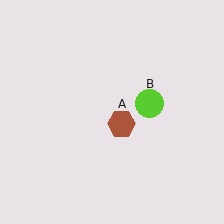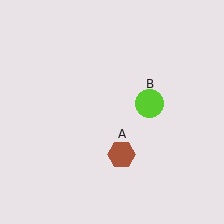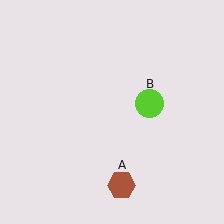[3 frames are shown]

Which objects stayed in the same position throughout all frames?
Lime circle (object B) remained stationary.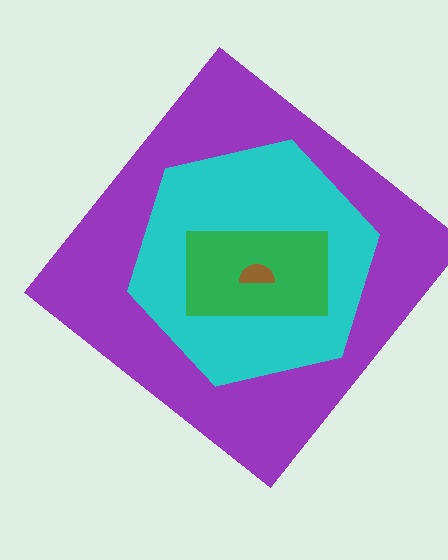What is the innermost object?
The brown semicircle.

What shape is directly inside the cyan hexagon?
The green rectangle.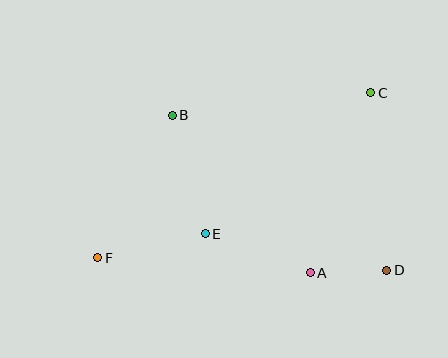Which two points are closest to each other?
Points A and D are closest to each other.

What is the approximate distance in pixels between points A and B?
The distance between A and B is approximately 210 pixels.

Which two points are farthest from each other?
Points C and F are farthest from each other.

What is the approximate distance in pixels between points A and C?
The distance between A and C is approximately 190 pixels.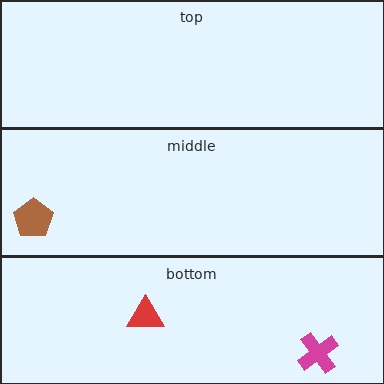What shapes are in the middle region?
The brown pentagon.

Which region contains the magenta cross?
The bottom region.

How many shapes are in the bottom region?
2.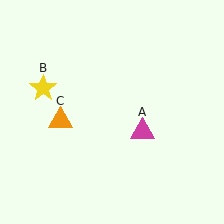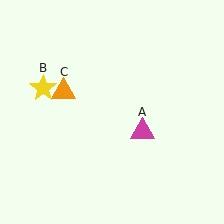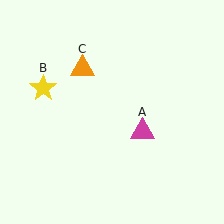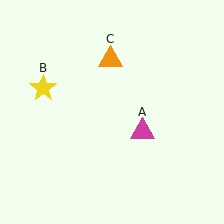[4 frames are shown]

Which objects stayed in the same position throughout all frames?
Magenta triangle (object A) and yellow star (object B) remained stationary.